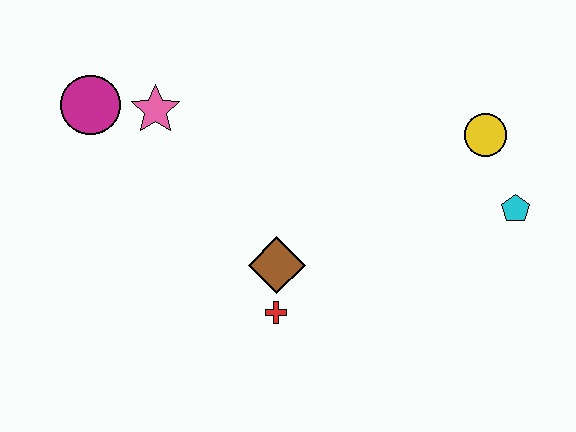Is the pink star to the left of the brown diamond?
Yes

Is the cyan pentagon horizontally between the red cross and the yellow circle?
No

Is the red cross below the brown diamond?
Yes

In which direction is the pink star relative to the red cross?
The pink star is above the red cross.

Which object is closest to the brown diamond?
The red cross is closest to the brown diamond.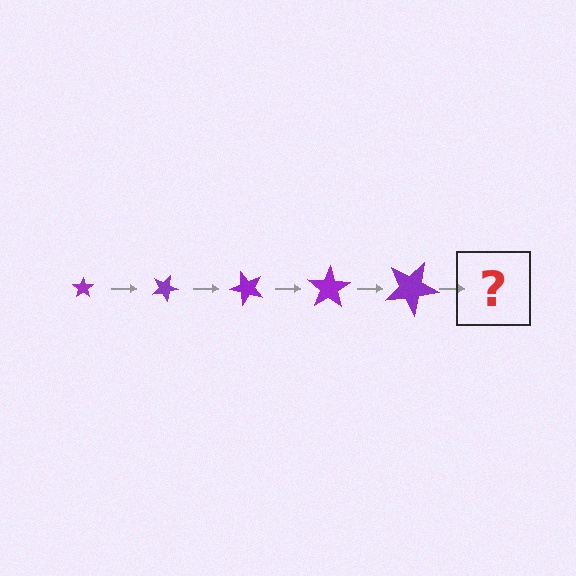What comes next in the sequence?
The next element should be a star, larger than the previous one and rotated 125 degrees from the start.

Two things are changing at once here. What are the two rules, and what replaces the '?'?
The two rules are that the star grows larger each step and it rotates 25 degrees each step. The '?' should be a star, larger than the previous one and rotated 125 degrees from the start.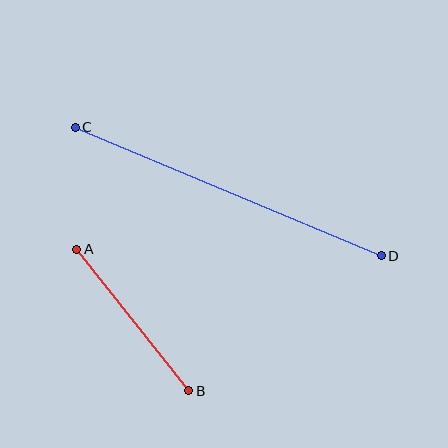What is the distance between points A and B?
The distance is approximately 180 pixels.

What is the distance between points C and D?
The distance is approximately 332 pixels.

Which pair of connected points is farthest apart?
Points C and D are farthest apart.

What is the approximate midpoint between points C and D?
The midpoint is at approximately (228, 192) pixels.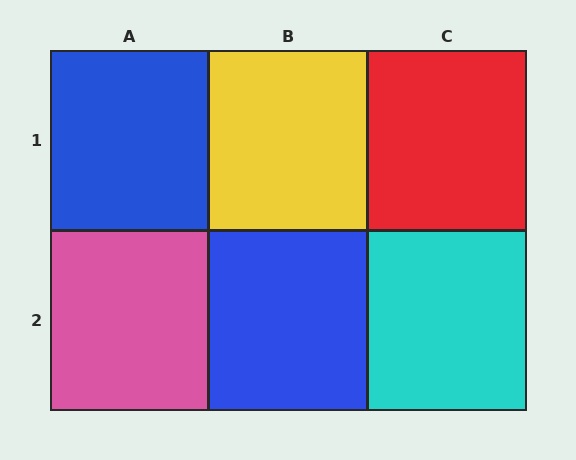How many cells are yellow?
1 cell is yellow.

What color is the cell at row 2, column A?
Pink.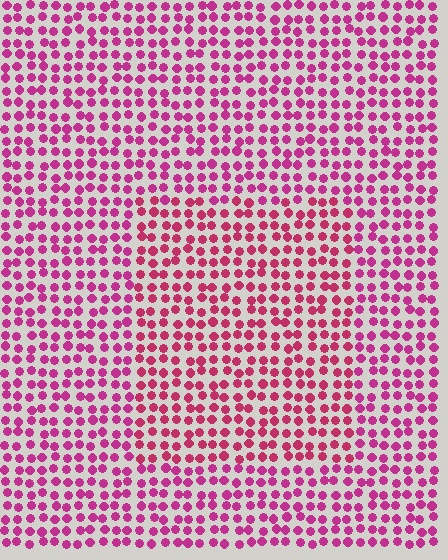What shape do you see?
I see a rectangle.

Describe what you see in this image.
The image is filled with small magenta elements in a uniform arrangement. A rectangle-shaped region is visible where the elements are tinted to a slightly different hue, forming a subtle color boundary.